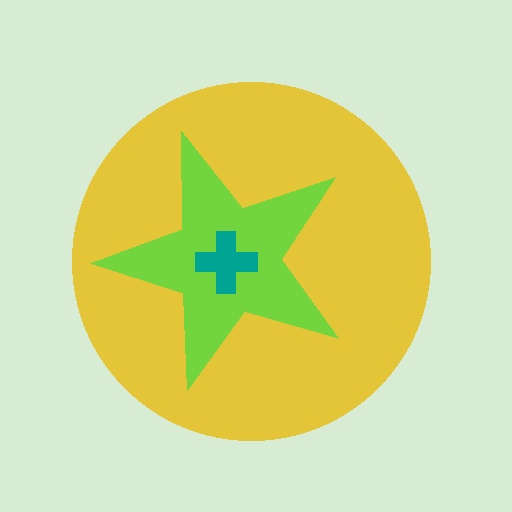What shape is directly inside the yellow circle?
The lime star.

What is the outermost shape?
The yellow circle.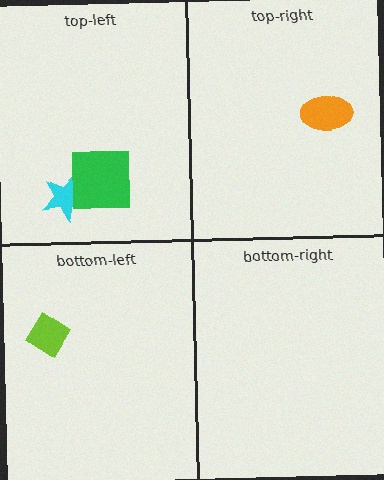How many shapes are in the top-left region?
2.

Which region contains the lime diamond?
The bottom-left region.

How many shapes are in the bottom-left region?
1.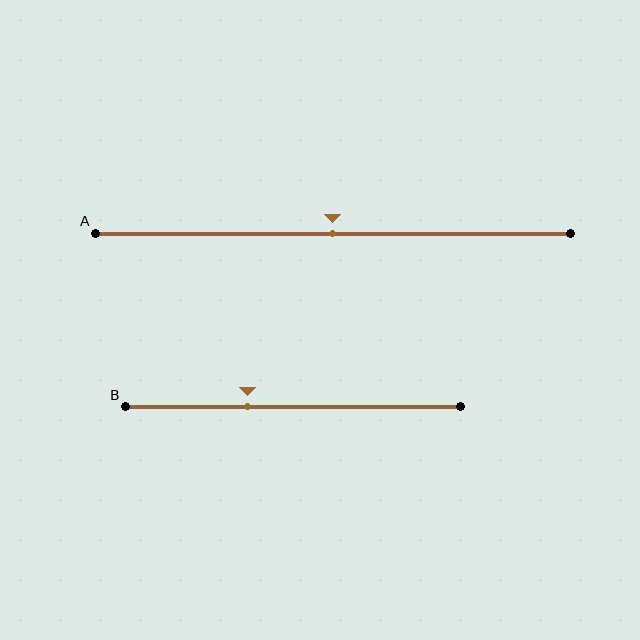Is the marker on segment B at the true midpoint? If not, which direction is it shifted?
No, the marker on segment B is shifted to the left by about 14% of the segment length.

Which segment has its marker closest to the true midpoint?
Segment A has its marker closest to the true midpoint.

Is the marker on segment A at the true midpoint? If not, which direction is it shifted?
Yes, the marker on segment A is at the true midpoint.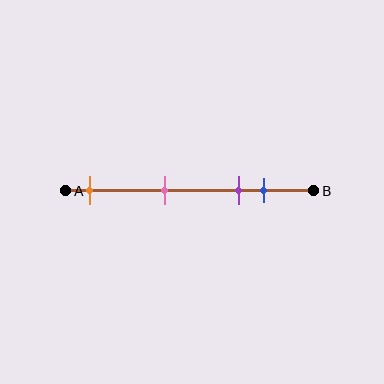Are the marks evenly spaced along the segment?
No, the marks are not evenly spaced.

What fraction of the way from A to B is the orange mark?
The orange mark is approximately 10% (0.1) of the way from A to B.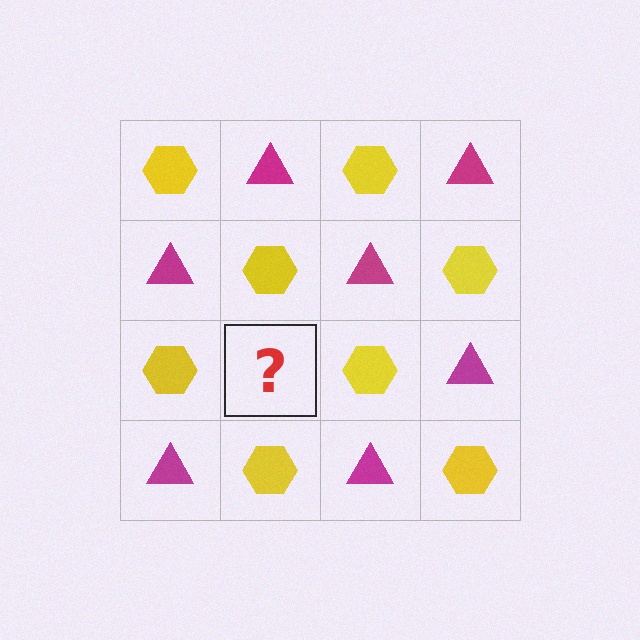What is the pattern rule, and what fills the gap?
The rule is that it alternates yellow hexagon and magenta triangle in a checkerboard pattern. The gap should be filled with a magenta triangle.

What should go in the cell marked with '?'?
The missing cell should contain a magenta triangle.